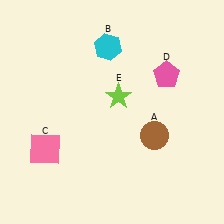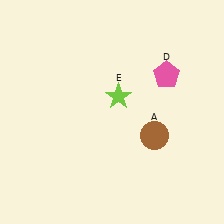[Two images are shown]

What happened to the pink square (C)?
The pink square (C) was removed in Image 2. It was in the bottom-left area of Image 1.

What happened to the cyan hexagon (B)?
The cyan hexagon (B) was removed in Image 2. It was in the top-left area of Image 1.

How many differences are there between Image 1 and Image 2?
There are 2 differences between the two images.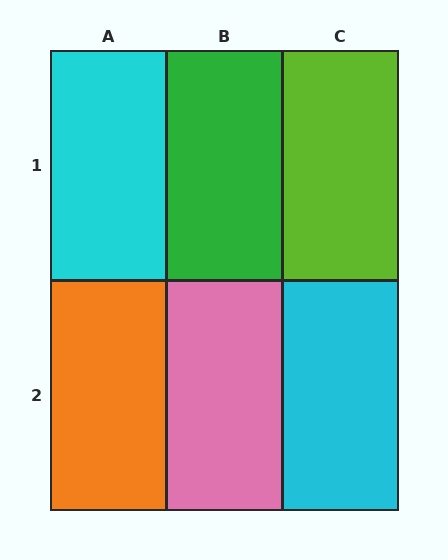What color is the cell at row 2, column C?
Cyan.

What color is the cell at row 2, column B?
Pink.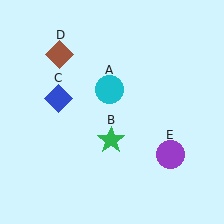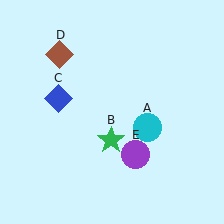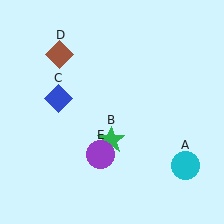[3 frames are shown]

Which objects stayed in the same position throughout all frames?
Green star (object B) and blue diamond (object C) and brown diamond (object D) remained stationary.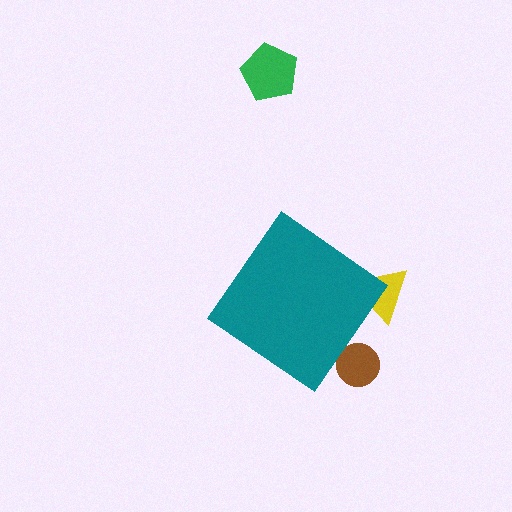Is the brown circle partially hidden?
Yes, the brown circle is partially hidden behind the teal diamond.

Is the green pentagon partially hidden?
No, the green pentagon is fully visible.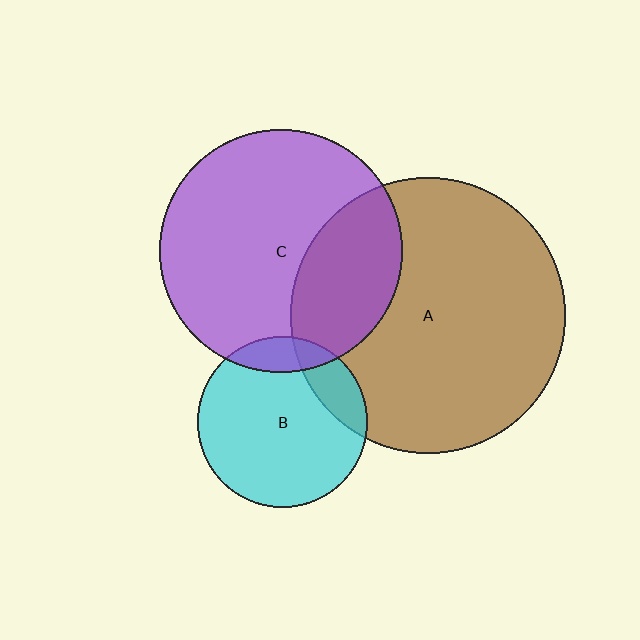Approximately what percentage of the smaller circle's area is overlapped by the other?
Approximately 30%.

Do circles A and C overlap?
Yes.